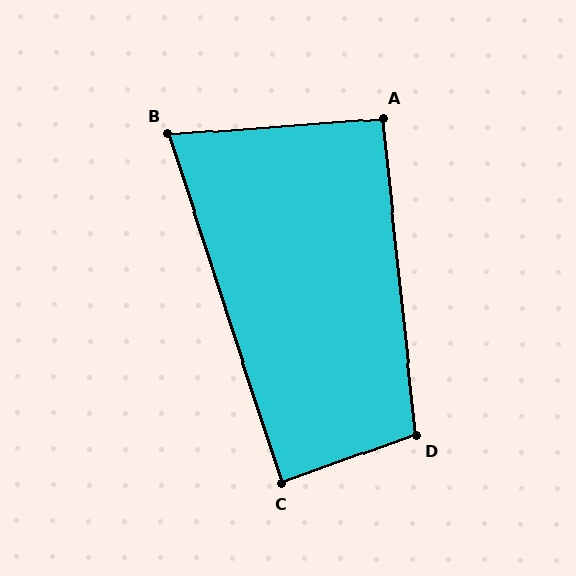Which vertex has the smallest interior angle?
B, at approximately 76 degrees.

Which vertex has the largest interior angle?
D, at approximately 104 degrees.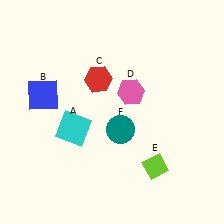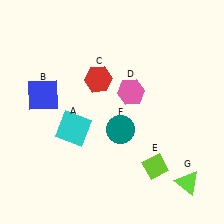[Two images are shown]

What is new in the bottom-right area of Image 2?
A lime triangle (G) was added in the bottom-right area of Image 2.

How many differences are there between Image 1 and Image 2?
There is 1 difference between the two images.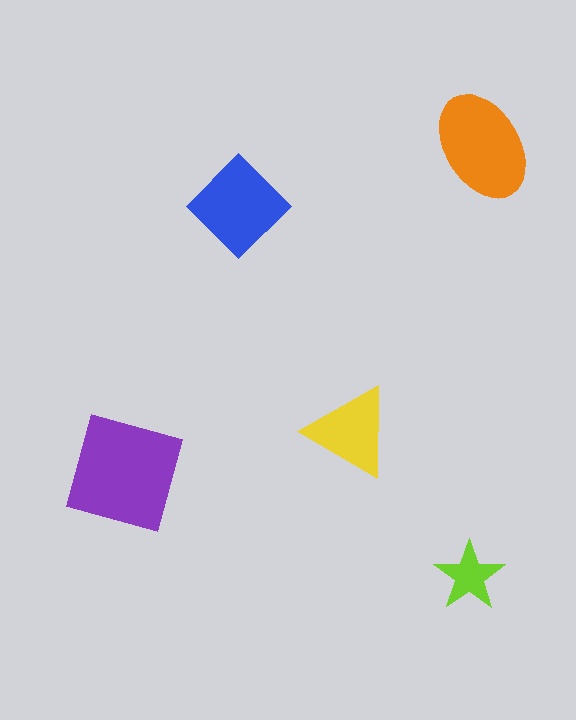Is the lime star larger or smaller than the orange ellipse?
Smaller.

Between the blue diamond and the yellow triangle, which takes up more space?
The blue diamond.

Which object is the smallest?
The lime star.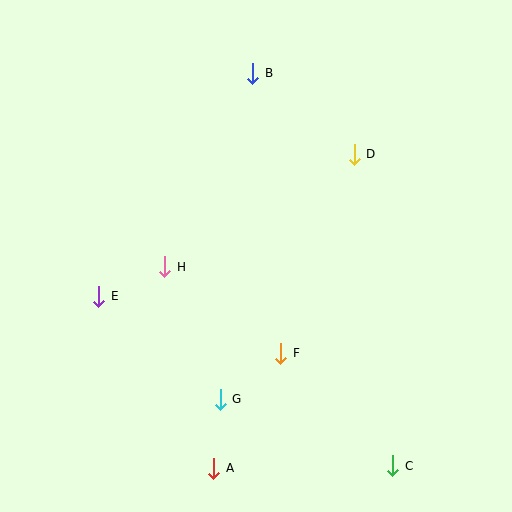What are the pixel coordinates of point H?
Point H is at (165, 267).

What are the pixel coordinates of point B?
Point B is at (253, 73).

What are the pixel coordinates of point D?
Point D is at (354, 154).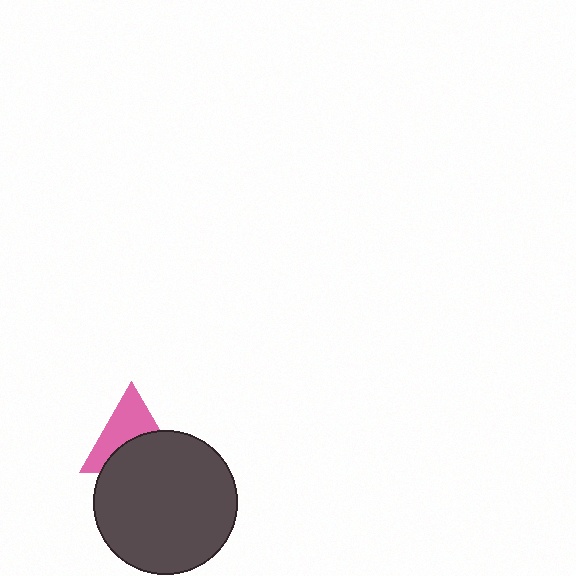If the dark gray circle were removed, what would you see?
You would see the complete pink triangle.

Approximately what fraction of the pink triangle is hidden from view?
Roughly 48% of the pink triangle is hidden behind the dark gray circle.